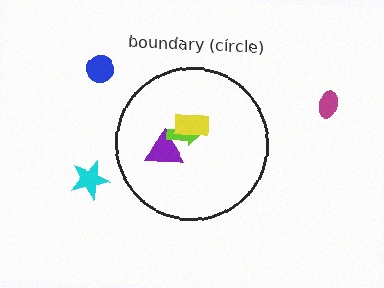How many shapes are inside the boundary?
3 inside, 3 outside.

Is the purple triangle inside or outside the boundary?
Inside.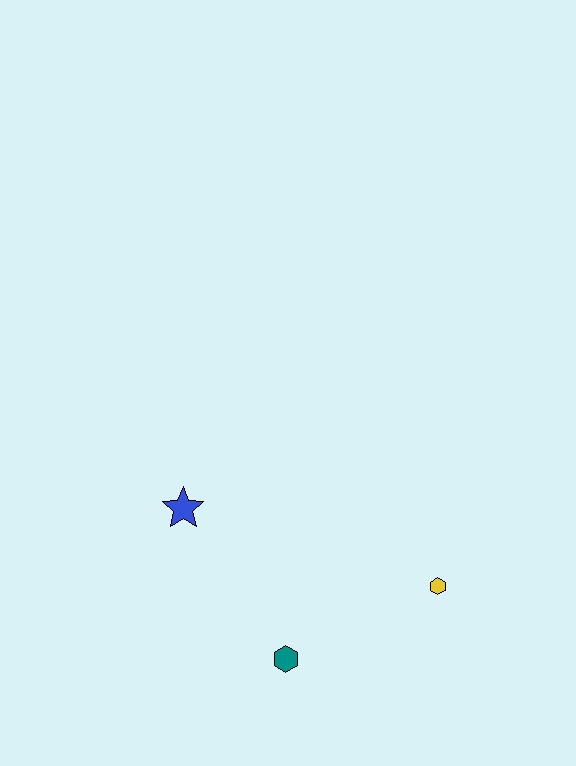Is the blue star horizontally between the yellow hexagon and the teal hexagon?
No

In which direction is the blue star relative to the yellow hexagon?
The blue star is to the left of the yellow hexagon.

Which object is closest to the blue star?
The teal hexagon is closest to the blue star.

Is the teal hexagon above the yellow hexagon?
No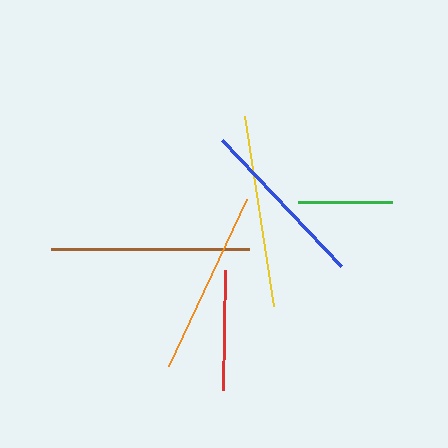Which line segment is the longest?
The brown line is the longest at approximately 198 pixels.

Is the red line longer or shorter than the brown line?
The brown line is longer than the red line.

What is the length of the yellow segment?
The yellow segment is approximately 192 pixels long.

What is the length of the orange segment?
The orange segment is approximately 184 pixels long.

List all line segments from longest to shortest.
From longest to shortest: brown, yellow, orange, blue, red, green.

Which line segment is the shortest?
The green line is the shortest at approximately 94 pixels.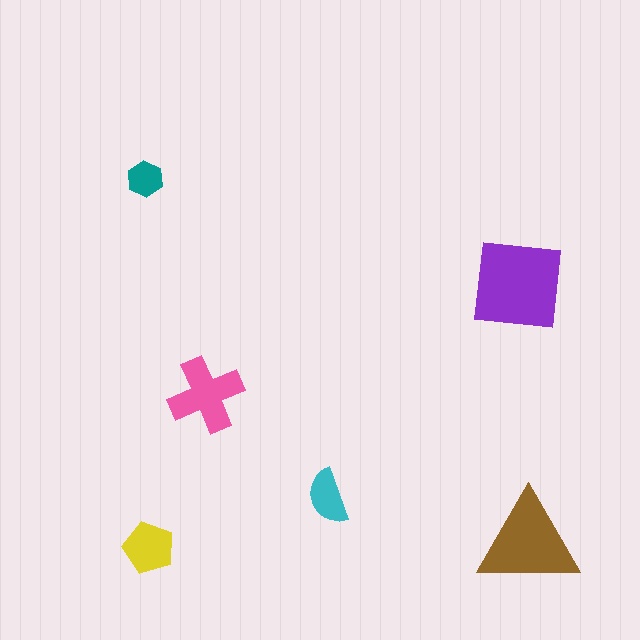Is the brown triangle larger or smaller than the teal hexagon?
Larger.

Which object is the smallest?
The teal hexagon.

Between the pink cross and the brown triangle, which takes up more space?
The brown triangle.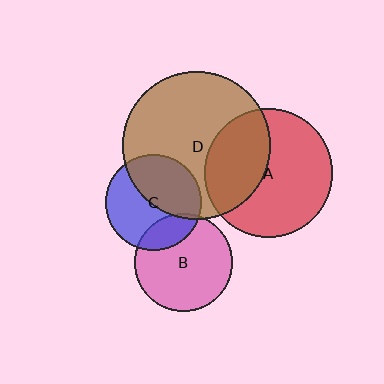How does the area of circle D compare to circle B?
Approximately 2.3 times.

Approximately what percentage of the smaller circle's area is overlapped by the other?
Approximately 40%.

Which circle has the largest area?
Circle D (brown).